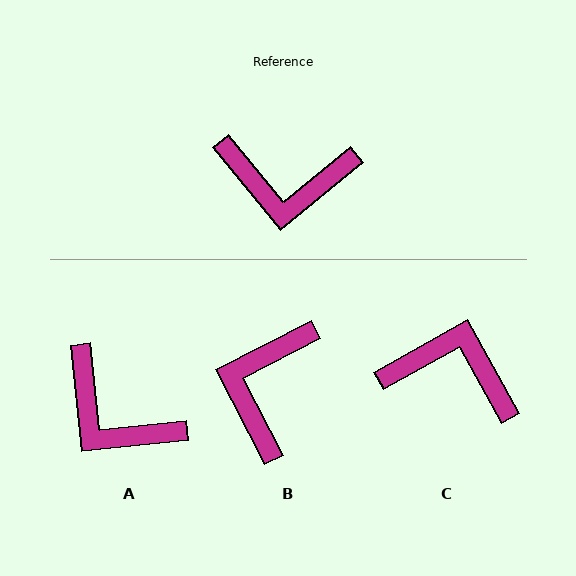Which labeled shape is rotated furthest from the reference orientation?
C, about 170 degrees away.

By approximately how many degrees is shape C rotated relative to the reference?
Approximately 170 degrees counter-clockwise.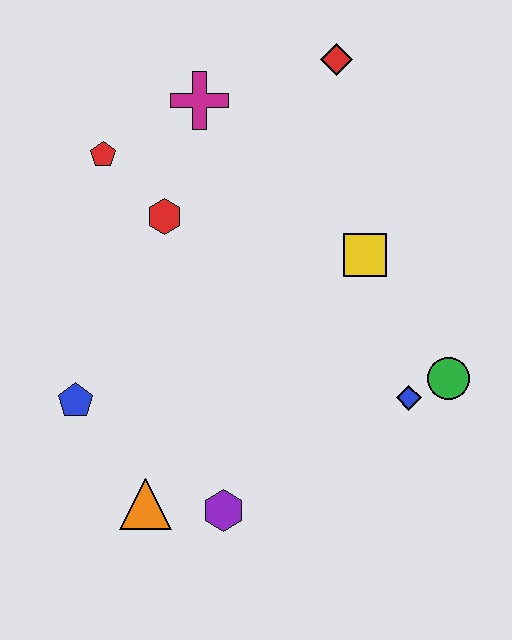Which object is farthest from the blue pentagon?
The red diamond is farthest from the blue pentagon.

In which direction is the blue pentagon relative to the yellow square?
The blue pentagon is to the left of the yellow square.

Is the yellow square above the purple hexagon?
Yes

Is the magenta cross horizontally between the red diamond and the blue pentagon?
Yes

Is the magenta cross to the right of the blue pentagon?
Yes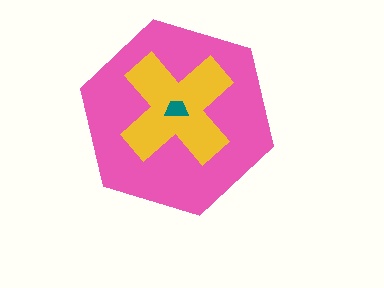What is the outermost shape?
The pink hexagon.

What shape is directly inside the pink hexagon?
The yellow cross.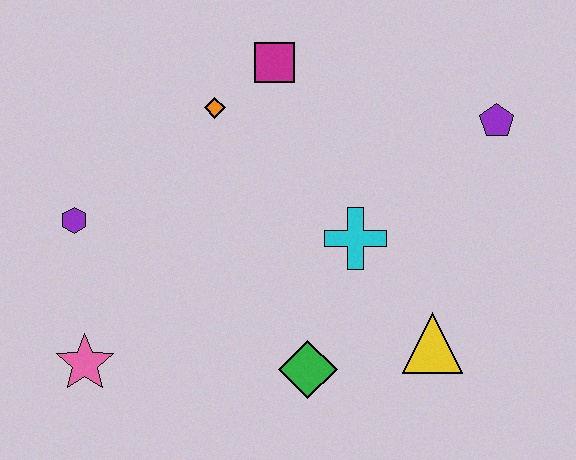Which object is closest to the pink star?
The purple hexagon is closest to the pink star.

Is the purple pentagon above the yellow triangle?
Yes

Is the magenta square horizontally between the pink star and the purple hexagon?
No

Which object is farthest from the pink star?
The purple pentagon is farthest from the pink star.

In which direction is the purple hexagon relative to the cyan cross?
The purple hexagon is to the left of the cyan cross.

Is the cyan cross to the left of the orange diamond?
No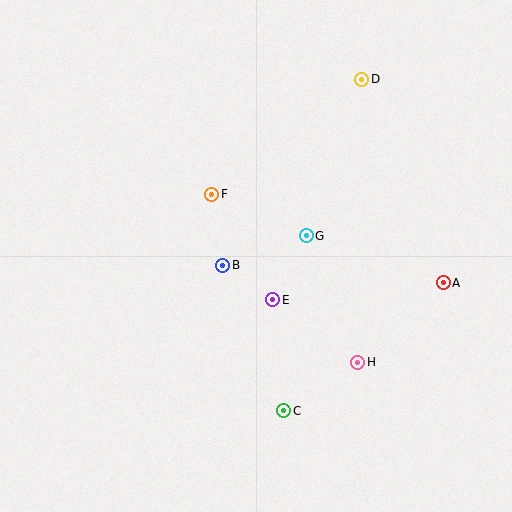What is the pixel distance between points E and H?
The distance between E and H is 106 pixels.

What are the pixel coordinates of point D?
Point D is at (362, 79).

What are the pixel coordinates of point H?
Point H is at (358, 362).